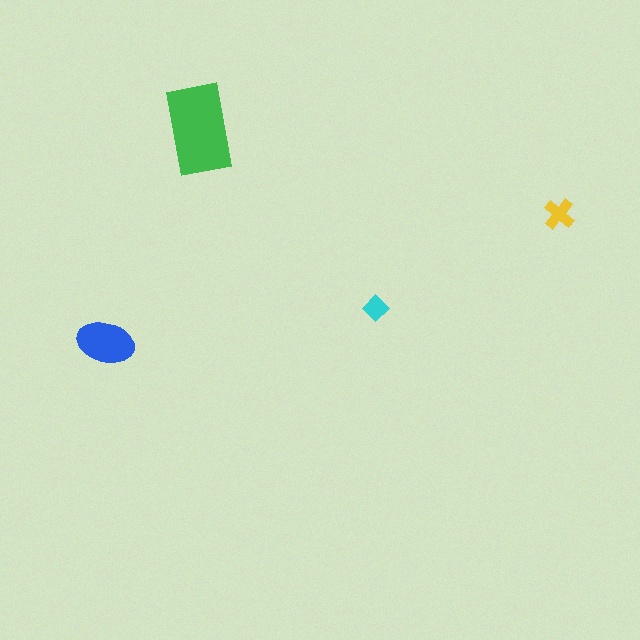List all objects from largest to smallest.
The green rectangle, the blue ellipse, the yellow cross, the cyan diamond.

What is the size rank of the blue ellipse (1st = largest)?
2nd.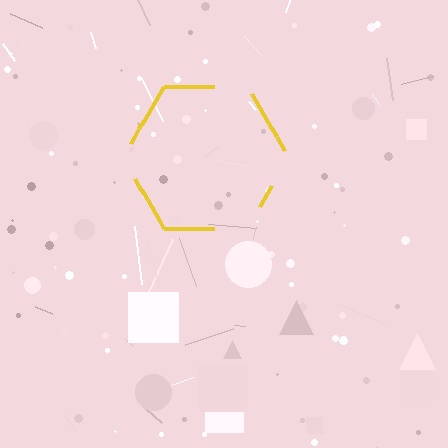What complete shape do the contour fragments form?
The contour fragments form a hexagon.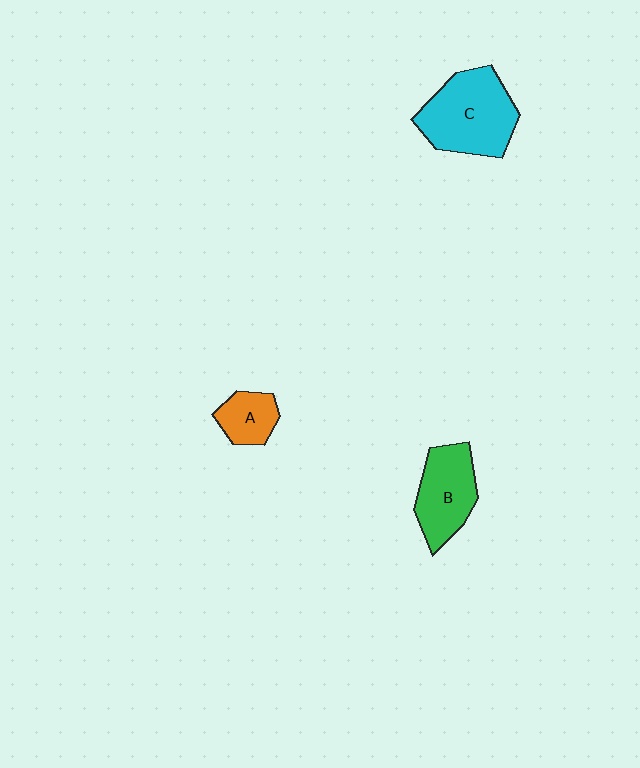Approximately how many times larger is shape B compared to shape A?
Approximately 1.8 times.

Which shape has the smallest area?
Shape A (orange).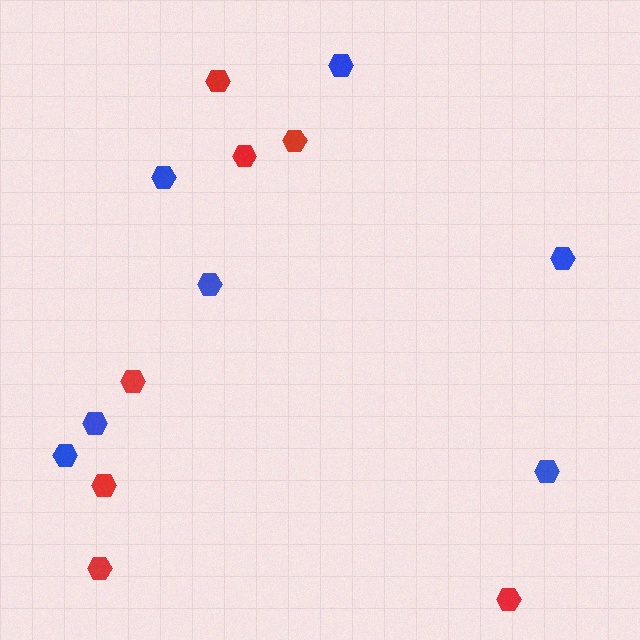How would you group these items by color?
There are 2 groups: one group of red hexagons (7) and one group of blue hexagons (7).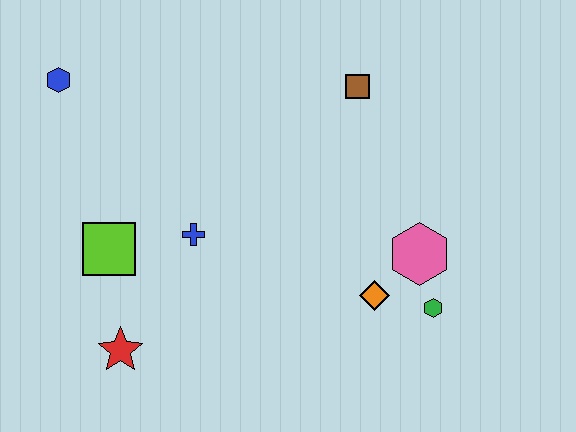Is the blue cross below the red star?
No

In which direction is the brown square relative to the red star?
The brown square is above the red star.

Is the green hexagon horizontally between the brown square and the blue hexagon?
No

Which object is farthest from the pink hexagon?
The blue hexagon is farthest from the pink hexagon.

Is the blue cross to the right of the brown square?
No